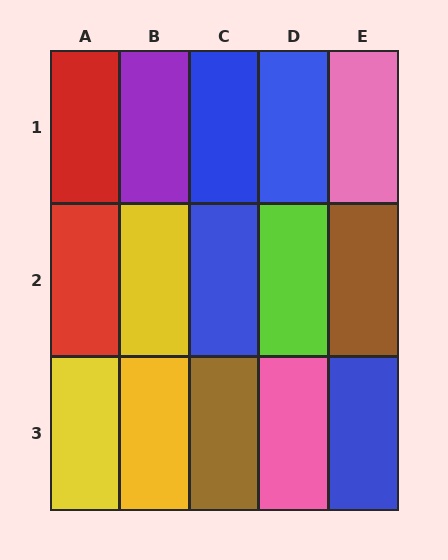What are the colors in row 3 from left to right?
Yellow, yellow, brown, pink, blue.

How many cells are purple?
1 cell is purple.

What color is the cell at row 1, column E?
Pink.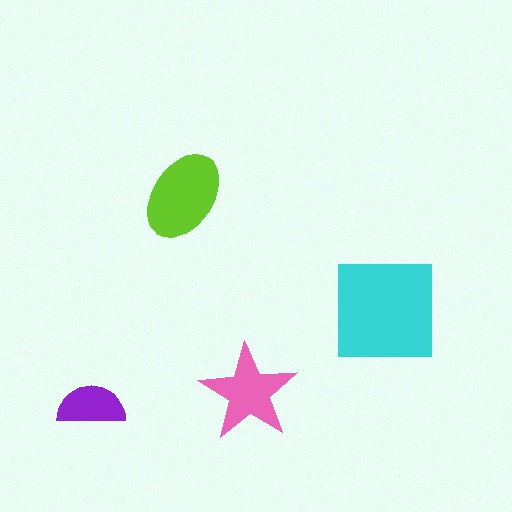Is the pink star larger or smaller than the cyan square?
Smaller.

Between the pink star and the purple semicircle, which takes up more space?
The pink star.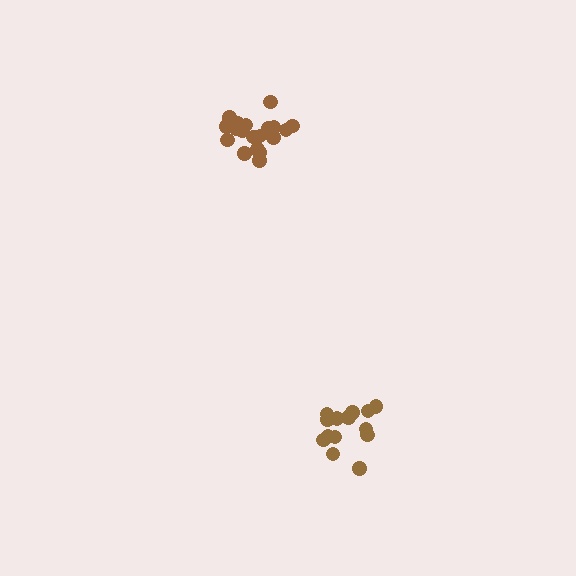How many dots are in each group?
Group 1: 20 dots, Group 2: 14 dots (34 total).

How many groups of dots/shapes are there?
There are 2 groups.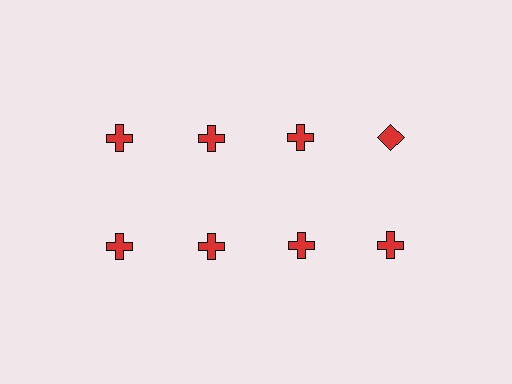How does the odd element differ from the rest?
It has a different shape: diamond instead of cross.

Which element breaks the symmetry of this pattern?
The red diamond in the top row, second from right column breaks the symmetry. All other shapes are red crosses.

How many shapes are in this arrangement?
There are 8 shapes arranged in a grid pattern.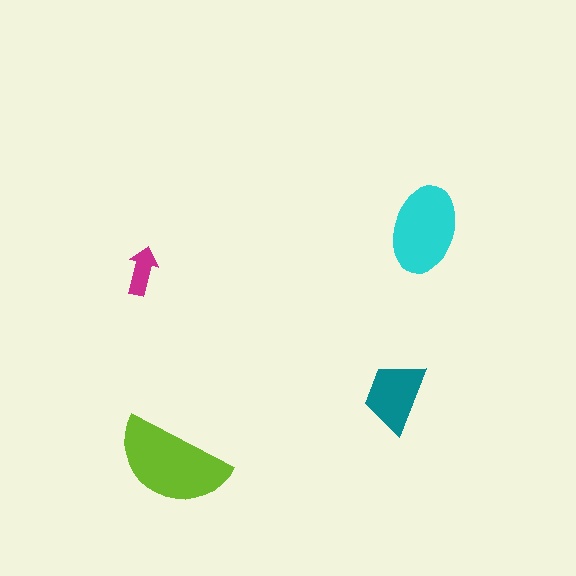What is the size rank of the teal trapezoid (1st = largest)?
3rd.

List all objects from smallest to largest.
The magenta arrow, the teal trapezoid, the cyan ellipse, the lime semicircle.